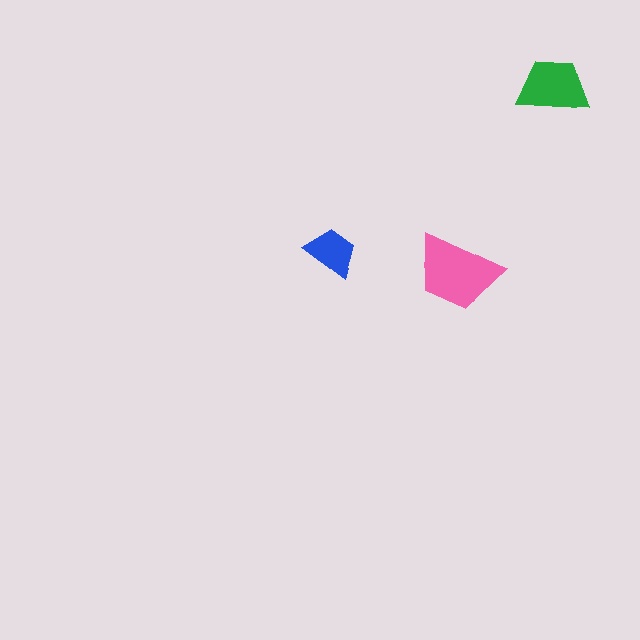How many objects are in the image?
There are 3 objects in the image.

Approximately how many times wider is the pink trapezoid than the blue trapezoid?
About 1.5 times wider.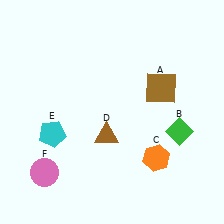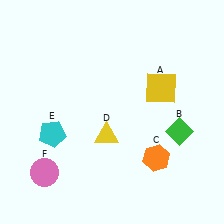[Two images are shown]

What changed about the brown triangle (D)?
In Image 1, D is brown. In Image 2, it changed to yellow.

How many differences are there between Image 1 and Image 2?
There are 2 differences between the two images.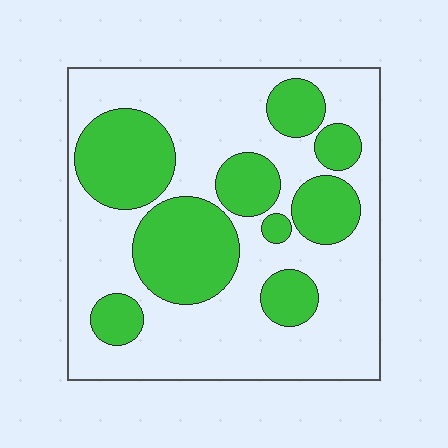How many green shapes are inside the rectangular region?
9.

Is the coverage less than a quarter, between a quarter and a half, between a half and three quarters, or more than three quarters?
Between a quarter and a half.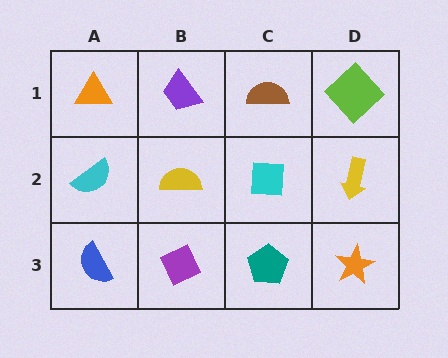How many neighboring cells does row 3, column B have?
3.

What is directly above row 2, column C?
A brown semicircle.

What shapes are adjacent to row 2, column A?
An orange triangle (row 1, column A), a blue semicircle (row 3, column A), a yellow semicircle (row 2, column B).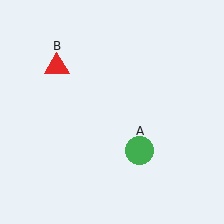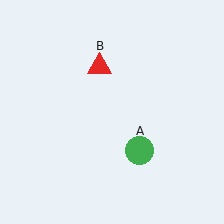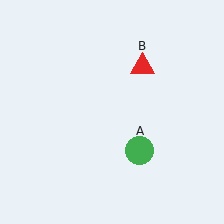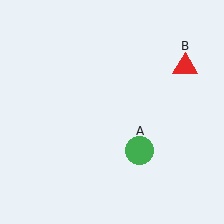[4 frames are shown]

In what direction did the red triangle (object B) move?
The red triangle (object B) moved right.